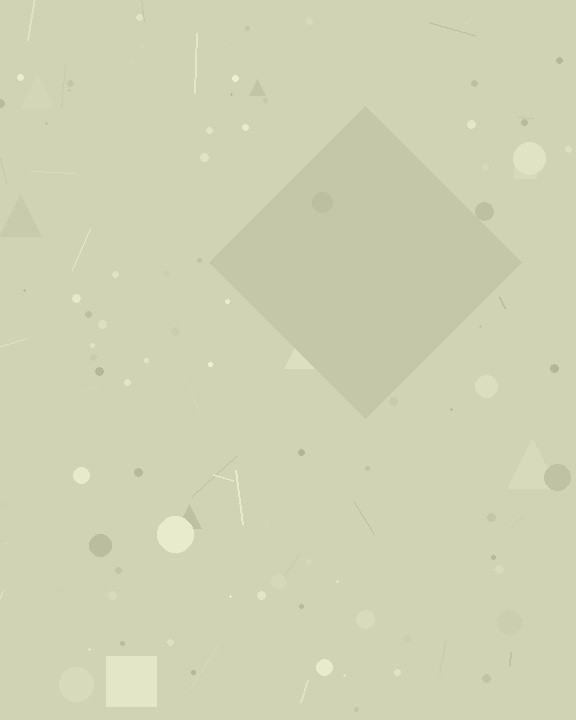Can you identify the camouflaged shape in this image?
The camouflaged shape is a diamond.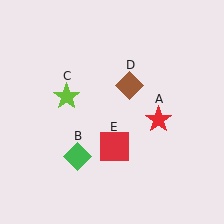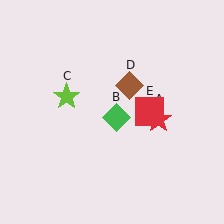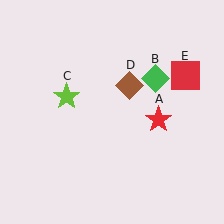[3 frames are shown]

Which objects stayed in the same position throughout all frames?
Red star (object A) and lime star (object C) and brown diamond (object D) remained stationary.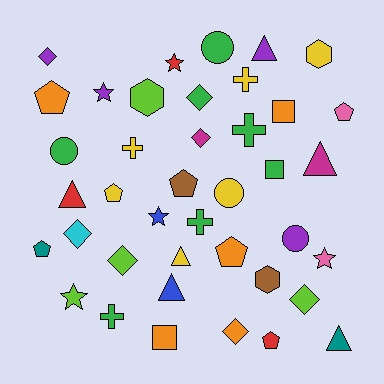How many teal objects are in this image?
There are 2 teal objects.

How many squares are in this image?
There are 3 squares.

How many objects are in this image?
There are 40 objects.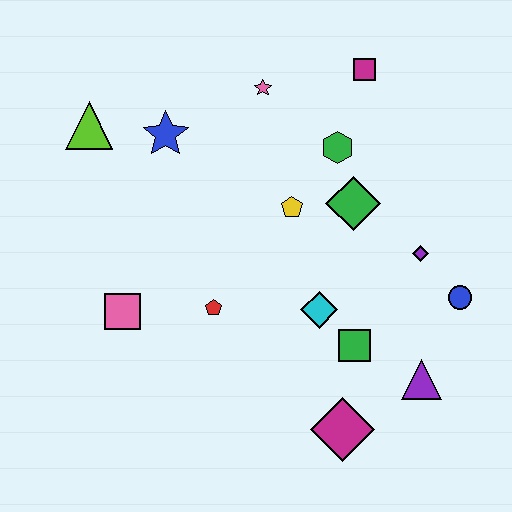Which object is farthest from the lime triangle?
The purple triangle is farthest from the lime triangle.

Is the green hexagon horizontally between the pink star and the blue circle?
Yes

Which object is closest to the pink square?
The red pentagon is closest to the pink square.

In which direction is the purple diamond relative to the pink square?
The purple diamond is to the right of the pink square.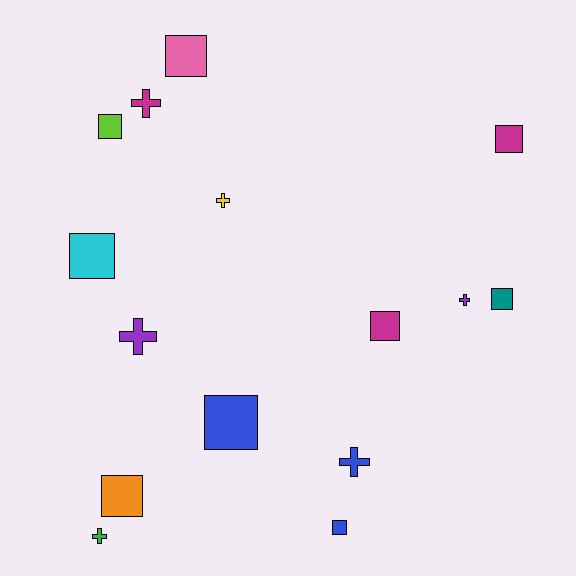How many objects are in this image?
There are 15 objects.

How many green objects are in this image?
There is 1 green object.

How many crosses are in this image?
There are 6 crosses.